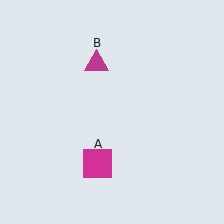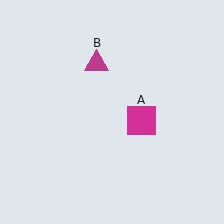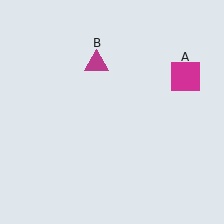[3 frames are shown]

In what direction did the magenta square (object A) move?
The magenta square (object A) moved up and to the right.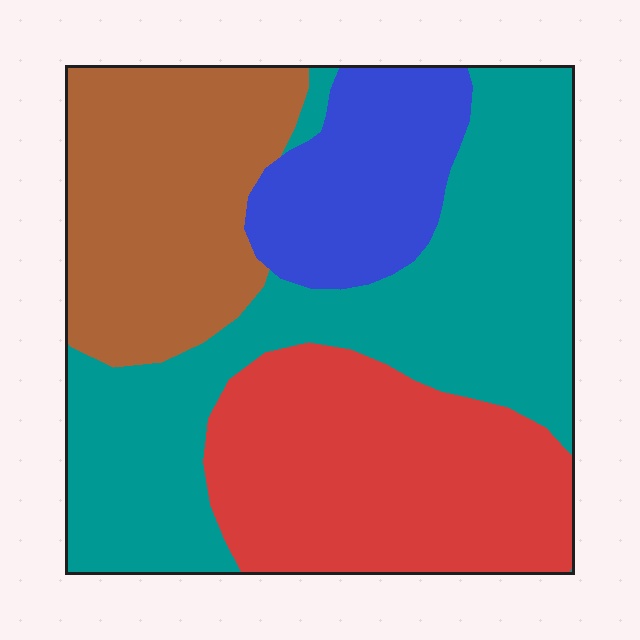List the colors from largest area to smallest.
From largest to smallest: teal, red, brown, blue.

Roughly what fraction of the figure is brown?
Brown takes up about one fifth (1/5) of the figure.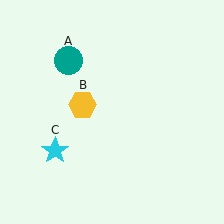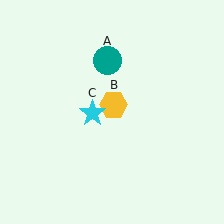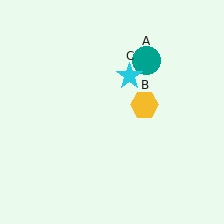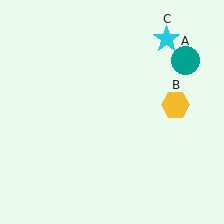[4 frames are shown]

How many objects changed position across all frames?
3 objects changed position: teal circle (object A), yellow hexagon (object B), cyan star (object C).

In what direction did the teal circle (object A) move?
The teal circle (object A) moved right.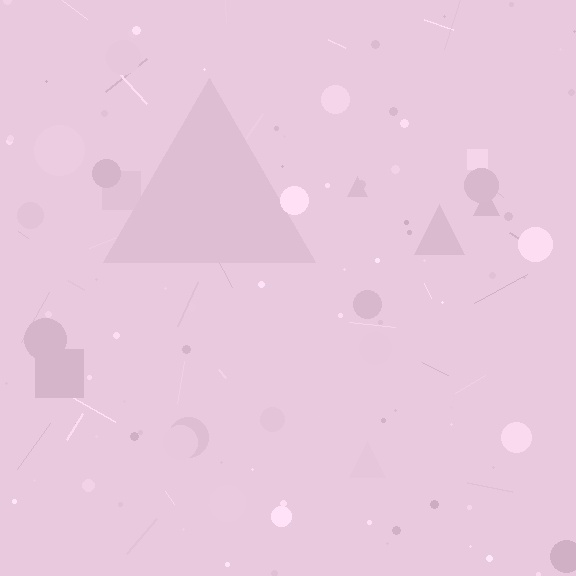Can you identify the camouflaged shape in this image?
The camouflaged shape is a triangle.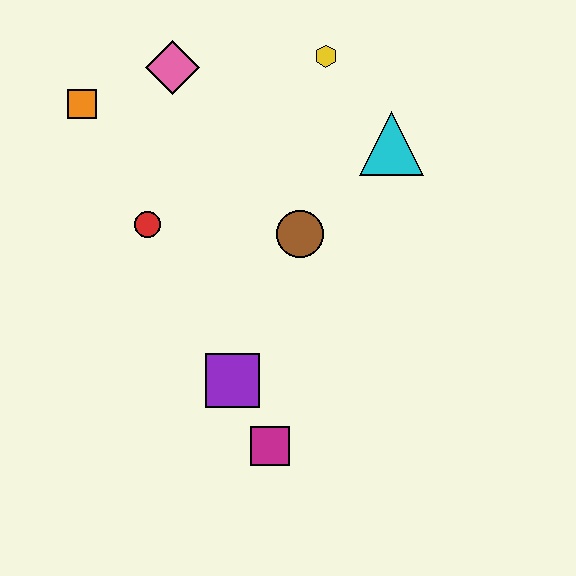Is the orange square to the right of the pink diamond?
No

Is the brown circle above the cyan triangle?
No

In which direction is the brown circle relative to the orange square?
The brown circle is to the right of the orange square.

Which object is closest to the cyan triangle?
The yellow hexagon is closest to the cyan triangle.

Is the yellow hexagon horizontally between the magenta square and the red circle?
No